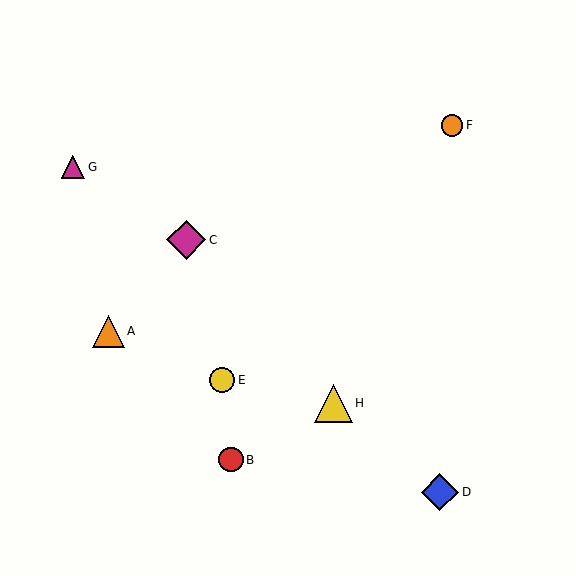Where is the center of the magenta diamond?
The center of the magenta diamond is at (186, 240).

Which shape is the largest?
The magenta diamond (labeled C) is the largest.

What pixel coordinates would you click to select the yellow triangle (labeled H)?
Click at (333, 403) to select the yellow triangle H.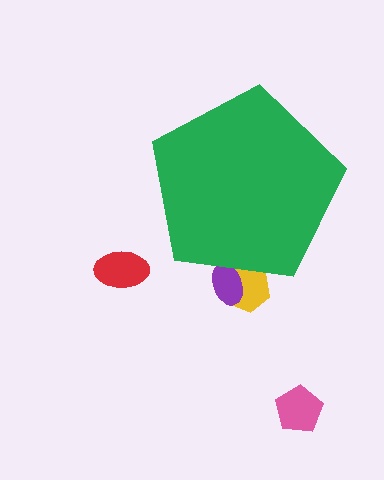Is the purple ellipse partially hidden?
Yes, the purple ellipse is partially hidden behind the green pentagon.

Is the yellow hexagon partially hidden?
Yes, the yellow hexagon is partially hidden behind the green pentagon.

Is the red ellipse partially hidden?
No, the red ellipse is fully visible.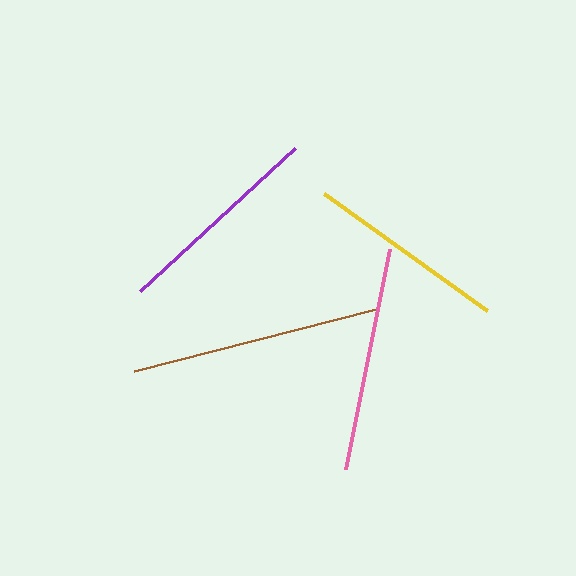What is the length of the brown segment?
The brown segment is approximately 250 pixels long.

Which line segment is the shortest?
The yellow line is the shortest at approximately 201 pixels.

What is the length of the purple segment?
The purple segment is approximately 211 pixels long.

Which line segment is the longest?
The brown line is the longest at approximately 250 pixels.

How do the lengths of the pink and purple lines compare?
The pink and purple lines are approximately the same length.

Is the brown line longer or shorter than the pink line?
The brown line is longer than the pink line.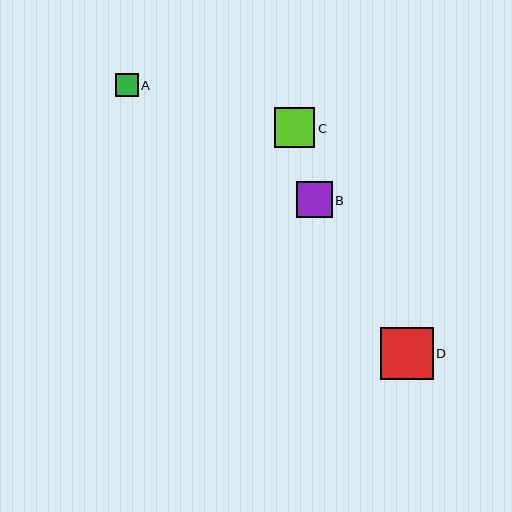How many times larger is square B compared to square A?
Square B is approximately 1.6 times the size of square A.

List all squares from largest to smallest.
From largest to smallest: D, C, B, A.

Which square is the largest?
Square D is the largest with a size of approximately 52 pixels.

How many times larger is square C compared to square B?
Square C is approximately 1.1 times the size of square B.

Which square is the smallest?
Square A is the smallest with a size of approximately 23 pixels.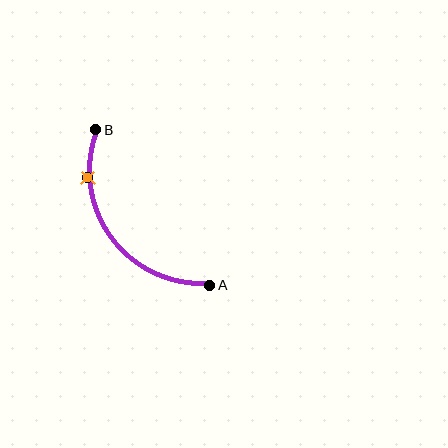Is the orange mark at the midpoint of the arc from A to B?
No. The orange mark lies on the arc but is closer to endpoint B. The arc midpoint would be at the point on the curve equidistant along the arc from both A and B.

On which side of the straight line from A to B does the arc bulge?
The arc bulges below and to the left of the straight line connecting A and B.